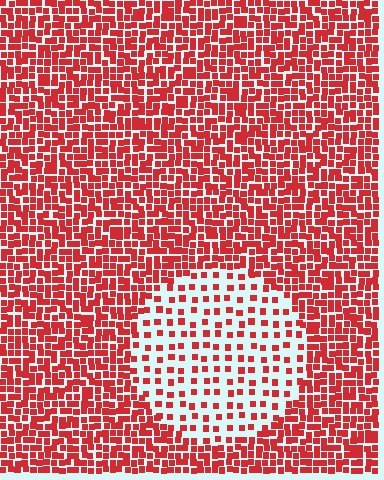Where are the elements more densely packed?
The elements are more densely packed outside the circle boundary.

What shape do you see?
I see a circle.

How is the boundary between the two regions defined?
The boundary is defined by a change in element density (approximately 2.6x ratio). All elements are the same color, size, and shape.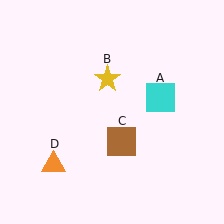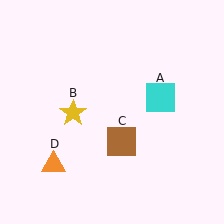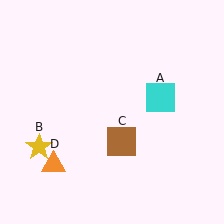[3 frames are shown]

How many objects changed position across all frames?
1 object changed position: yellow star (object B).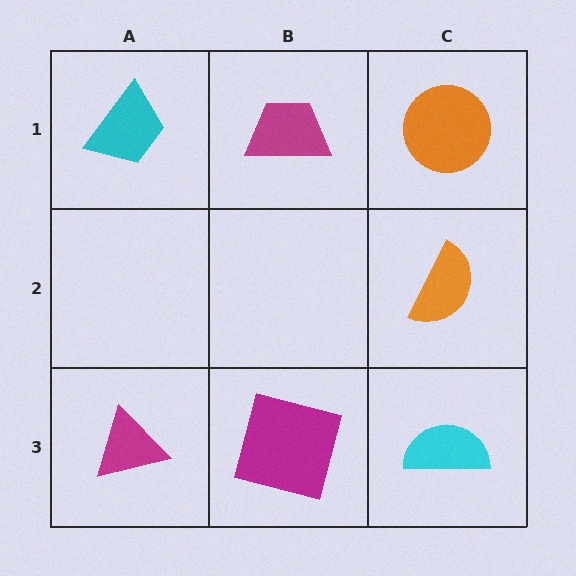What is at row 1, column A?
A cyan trapezoid.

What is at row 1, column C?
An orange circle.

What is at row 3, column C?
A cyan semicircle.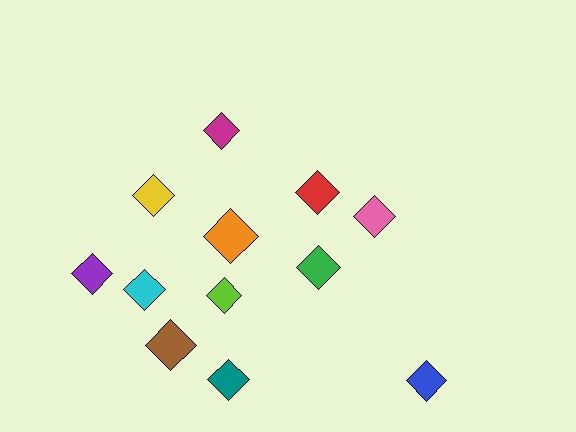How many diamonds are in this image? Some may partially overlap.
There are 12 diamonds.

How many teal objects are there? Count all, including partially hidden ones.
There is 1 teal object.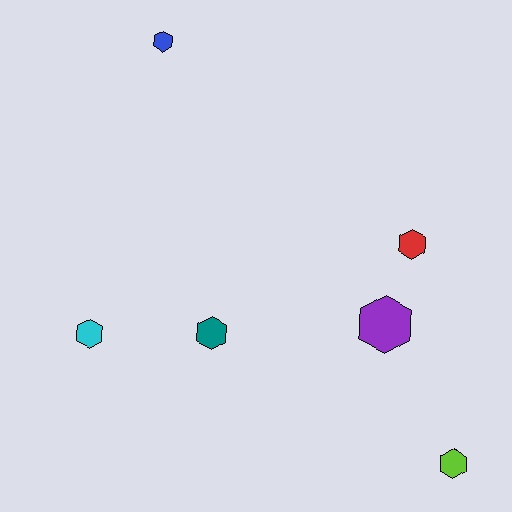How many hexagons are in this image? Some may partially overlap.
There are 6 hexagons.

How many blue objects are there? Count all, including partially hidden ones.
There is 1 blue object.